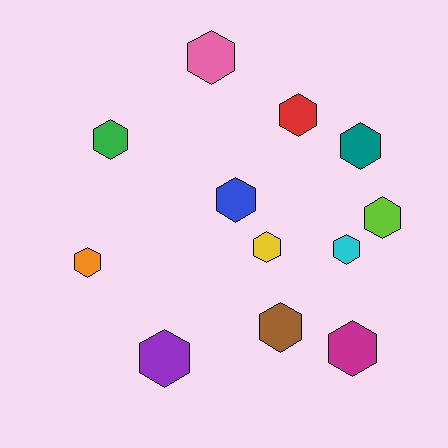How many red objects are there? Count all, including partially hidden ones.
There is 1 red object.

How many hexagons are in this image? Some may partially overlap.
There are 12 hexagons.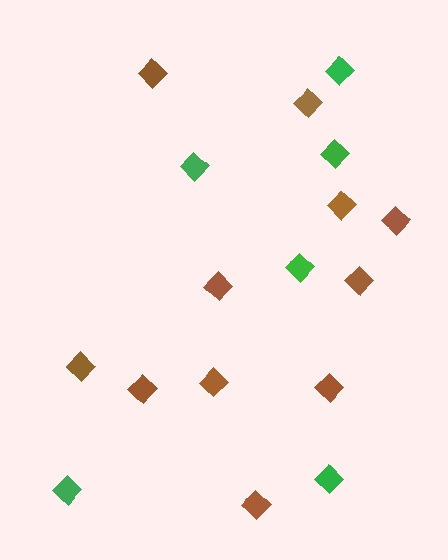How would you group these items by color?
There are 2 groups: one group of green diamonds (6) and one group of brown diamonds (11).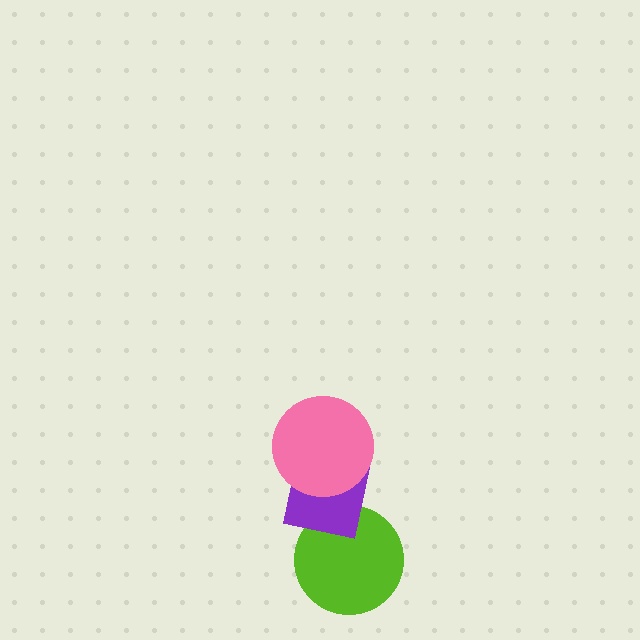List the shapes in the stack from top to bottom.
From top to bottom: the pink circle, the purple square, the lime circle.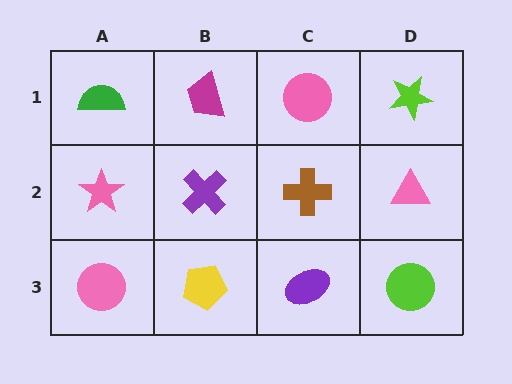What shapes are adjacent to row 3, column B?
A purple cross (row 2, column B), a pink circle (row 3, column A), a purple ellipse (row 3, column C).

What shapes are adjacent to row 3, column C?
A brown cross (row 2, column C), a yellow pentagon (row 3, column B), a lime circle (row 3, column D).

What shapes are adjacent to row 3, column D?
A pink triangle (row 2, column D), a purple ellipse (row 3, column C).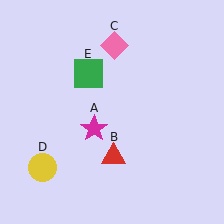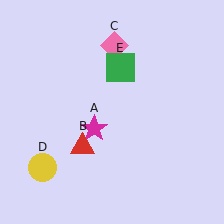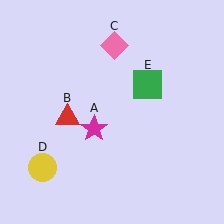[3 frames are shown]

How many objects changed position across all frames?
2 objects changed position: red triangle (object B), green square (object E).